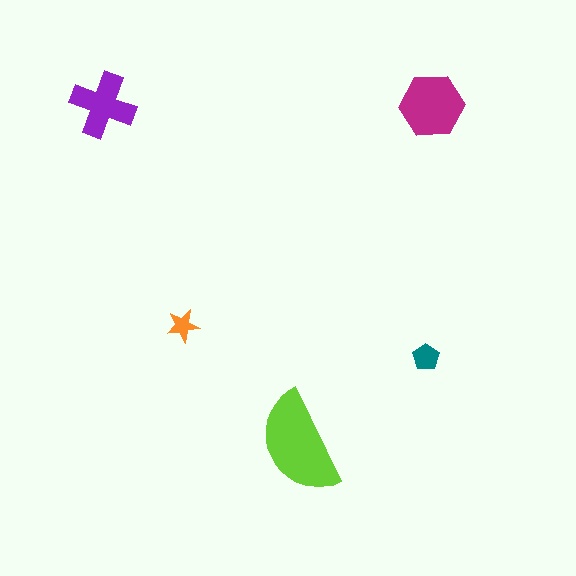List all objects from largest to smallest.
The lime semicircle, the magenta hexagon, the purple cross, the teal pentagon, the orange star.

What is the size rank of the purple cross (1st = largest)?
3rd.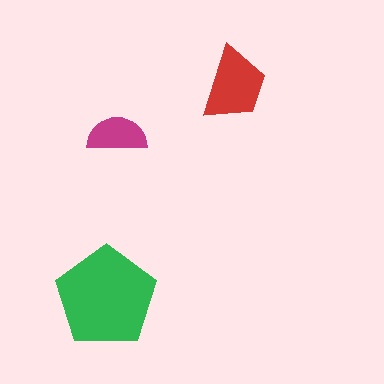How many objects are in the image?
There are 3 objects in the image.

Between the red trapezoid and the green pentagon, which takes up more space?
The green pentagon.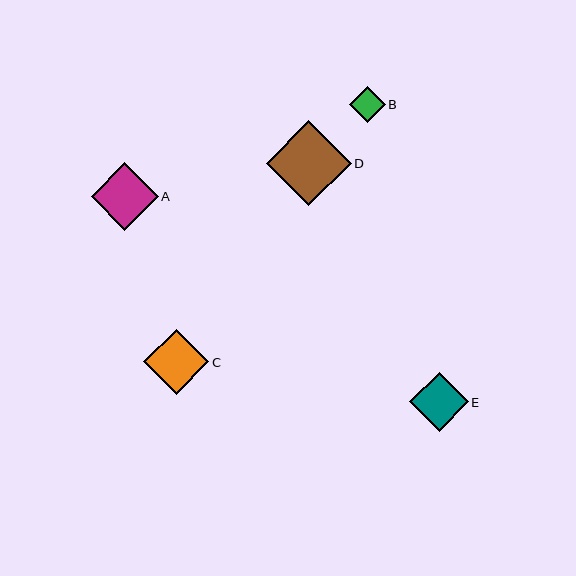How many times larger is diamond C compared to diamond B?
Diamond C is approximately 1.8 times the size of diamond B.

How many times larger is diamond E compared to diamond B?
Diamond E is approximately 1.6 times the size of diamond B.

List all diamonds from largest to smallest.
From largest to smallest: D, A, C, E, B.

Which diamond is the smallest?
Diamond B is the smallest with a size of approximately 36 pixels.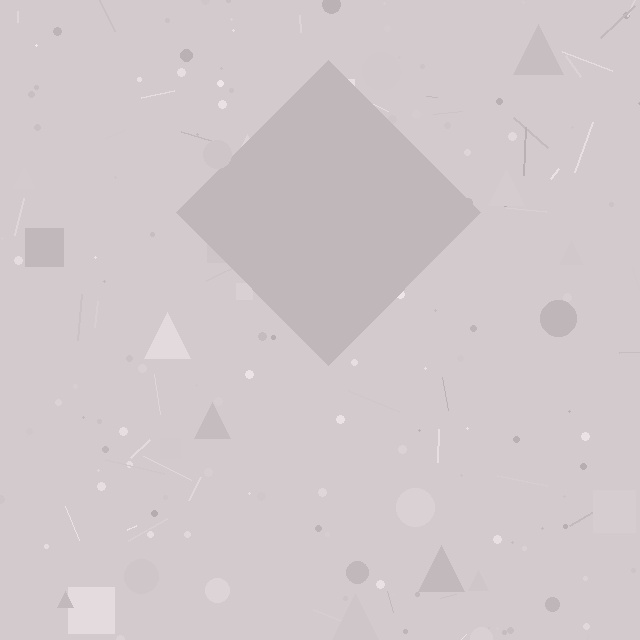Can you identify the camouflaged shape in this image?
The camouflaged shape is a diamond.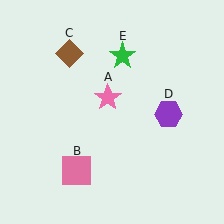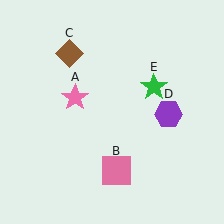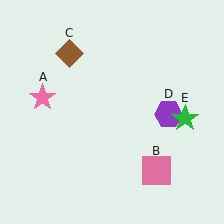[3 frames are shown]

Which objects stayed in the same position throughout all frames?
Brown diamond (object C) and purple hexagon (object D) remained stationary.